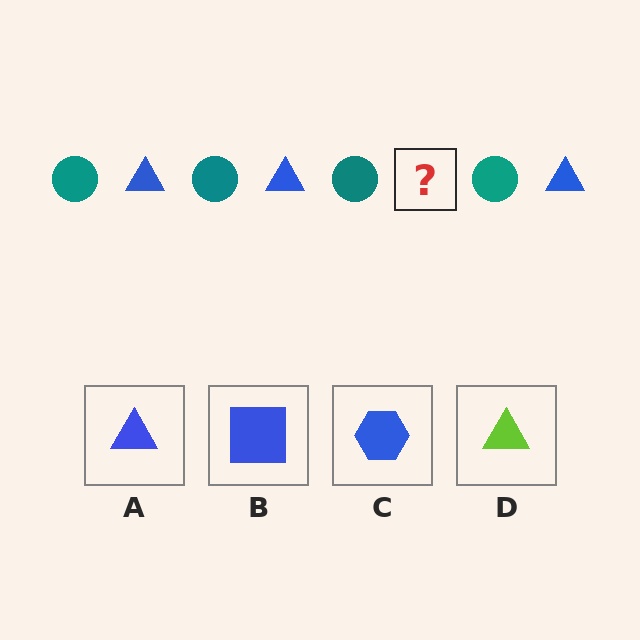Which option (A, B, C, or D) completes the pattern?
A.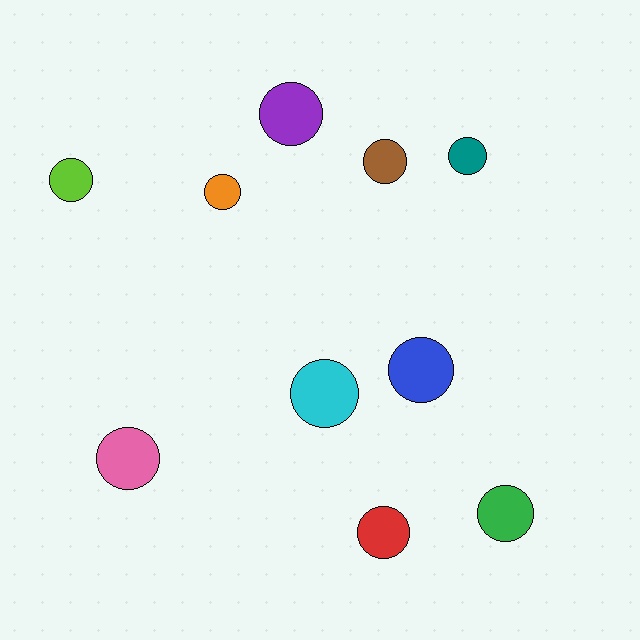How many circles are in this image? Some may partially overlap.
There are 10 circles.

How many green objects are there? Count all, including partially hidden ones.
There is 1 green object.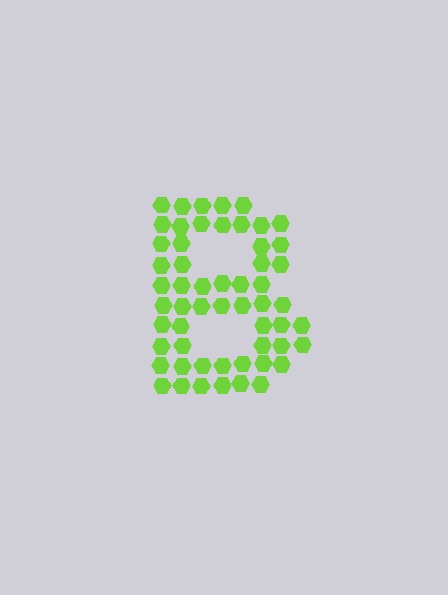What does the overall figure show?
The overall figure shows the letter B.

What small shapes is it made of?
It is made of small hexagons.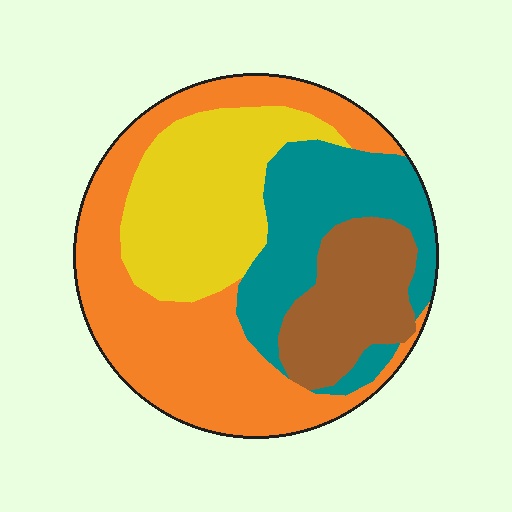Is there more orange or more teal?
Orange.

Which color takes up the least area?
Brown, at roughly 15%.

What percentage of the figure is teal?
Teal covers around 20% of the figure.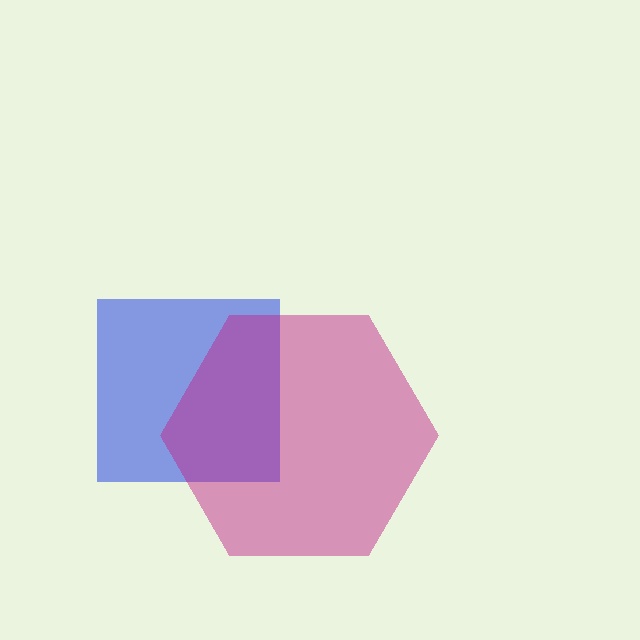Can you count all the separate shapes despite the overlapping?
Yes, there are 2 separate shapes.